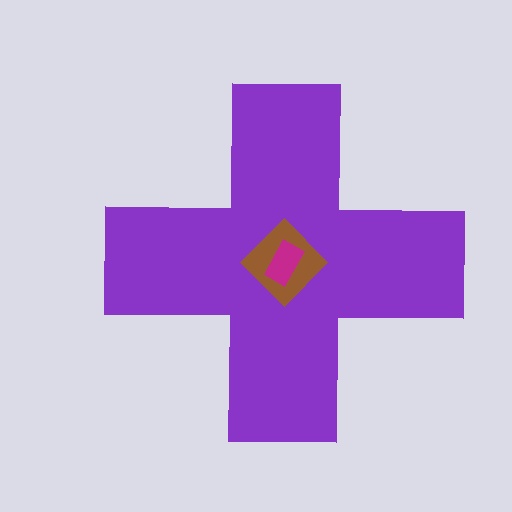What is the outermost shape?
The purple cross.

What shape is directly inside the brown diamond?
The magenta rectangle.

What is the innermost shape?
The magenta rectangle.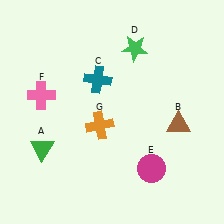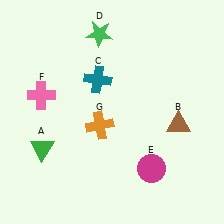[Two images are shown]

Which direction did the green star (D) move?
The green star (D) moved left.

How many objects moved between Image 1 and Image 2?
1 object moved between the two images.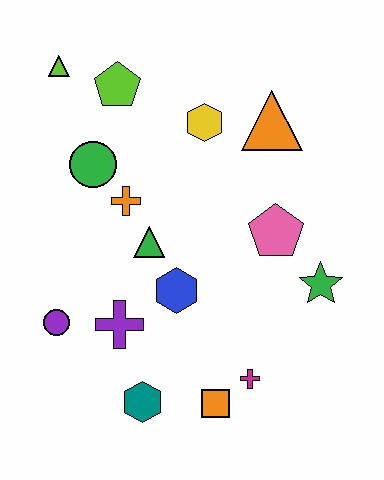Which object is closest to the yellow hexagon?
The orange triangle is closest to the yellow hexagon.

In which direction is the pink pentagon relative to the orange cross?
The pink pentagon is to the right of the orange cross.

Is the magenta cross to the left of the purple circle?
No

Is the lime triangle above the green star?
Yes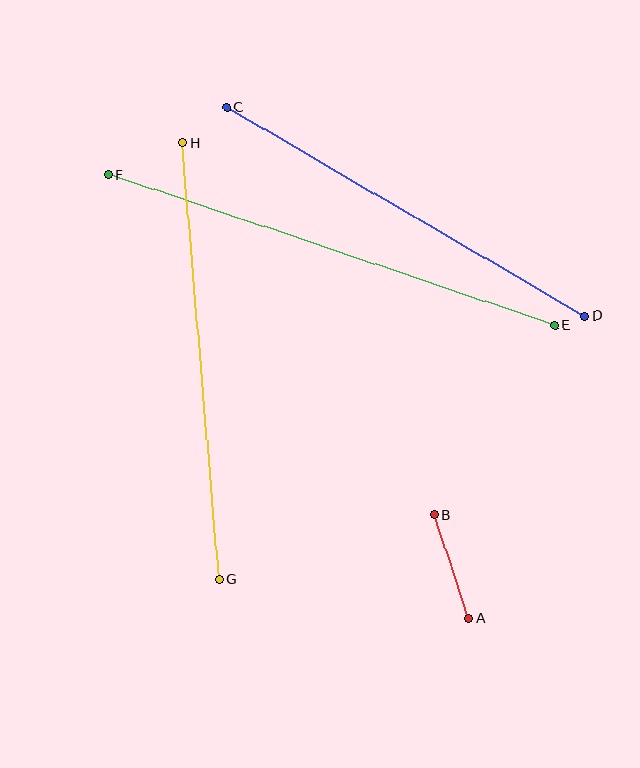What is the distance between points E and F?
The distance is approximately 471 pixels.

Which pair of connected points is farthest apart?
Points E and F are farthest apart.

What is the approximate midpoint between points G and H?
The midpoint is at approximately (201, 361) pixels.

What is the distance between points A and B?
The distance is approximately 109 pixels.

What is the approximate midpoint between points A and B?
The midpoint is at approximately (452, 566) pixels.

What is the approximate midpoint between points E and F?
The midpoint is at approximately (331, 250) pixels.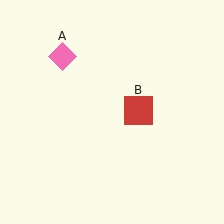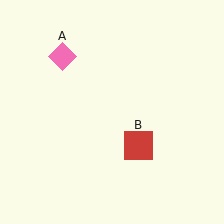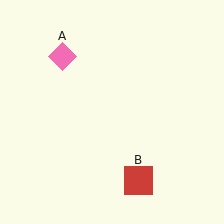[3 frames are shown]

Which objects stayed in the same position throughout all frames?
Pink diamond (object A) remained stationary.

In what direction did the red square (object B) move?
The red square (object B) moved down.